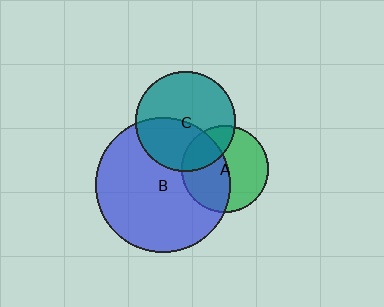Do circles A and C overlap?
Yes.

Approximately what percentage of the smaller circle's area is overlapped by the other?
Approximately 25%.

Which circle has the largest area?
Circle B (blue).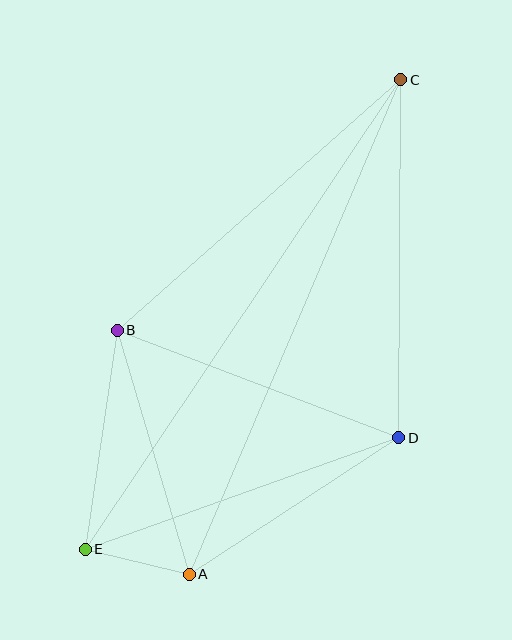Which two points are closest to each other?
Points A and E are closest to each other.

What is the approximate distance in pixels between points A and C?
The distance between A and C is approximately 538 pixels.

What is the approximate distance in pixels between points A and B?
The distance between A and B is approximately 255 pixels.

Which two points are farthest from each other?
Points C and E are farthest from each other.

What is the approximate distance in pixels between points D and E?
The distance between D and E is approximately 333 pixels.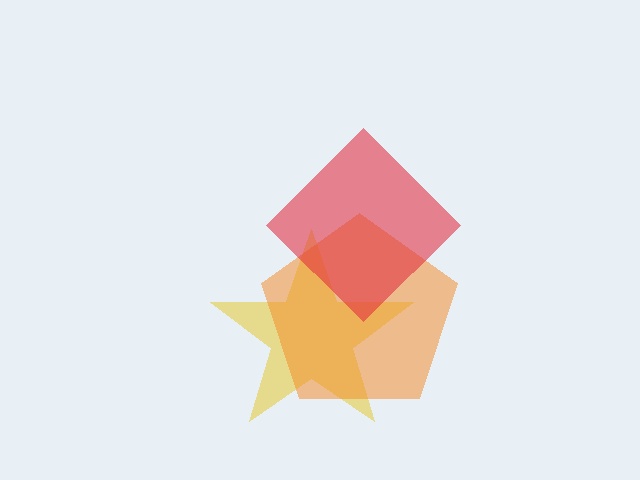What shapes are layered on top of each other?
The layered shapes are: a yellow star, an orange pentagon, a red diamond.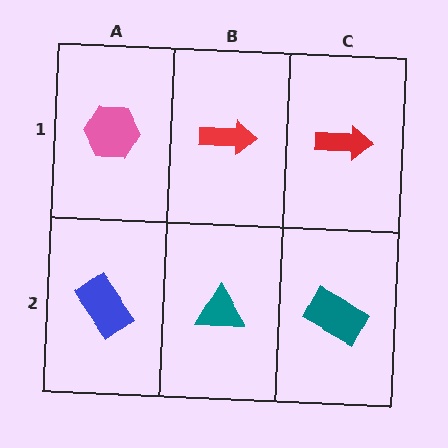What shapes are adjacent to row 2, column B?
A red arrow (row 1, column B), a blue rectangle (row 2, column A), a teal rectangle (row 2, column C).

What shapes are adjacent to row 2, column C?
A red arrow (row 1, column C), a teal triangle (row 2, column B).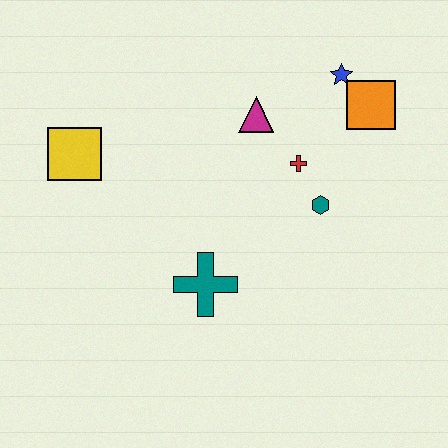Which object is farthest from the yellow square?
The orange square is farthest from the yellow square.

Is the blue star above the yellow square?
Yes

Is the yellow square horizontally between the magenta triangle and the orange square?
No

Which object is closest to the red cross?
The teal hexagon is closest to the red cross.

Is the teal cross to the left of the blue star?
Yes